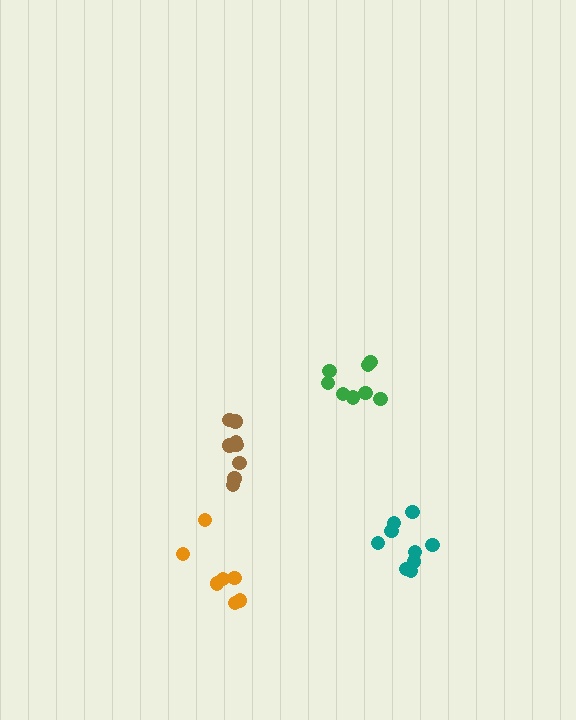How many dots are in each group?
Group 1: 8 dots, Group 2: 9 dots, Group 3: 7 dots, Group 4: 8 dots (32 total).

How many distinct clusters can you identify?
There are 4 distinct clusters.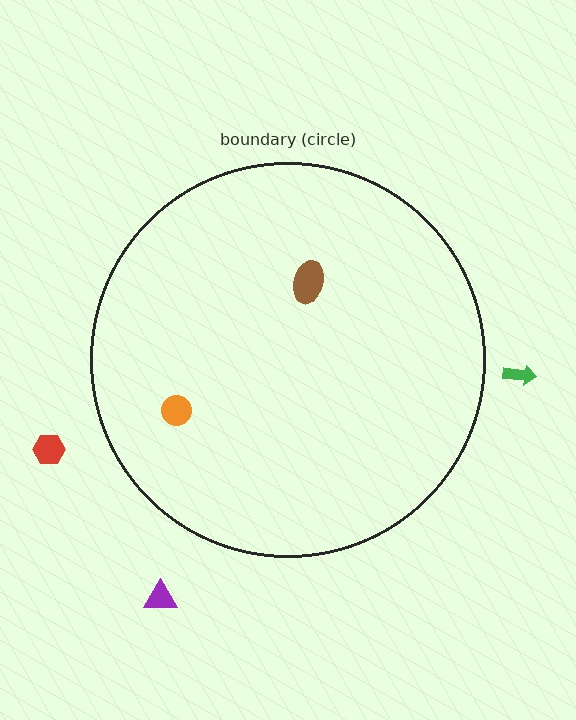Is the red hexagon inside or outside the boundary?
Outside.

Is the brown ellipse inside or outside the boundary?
Inside.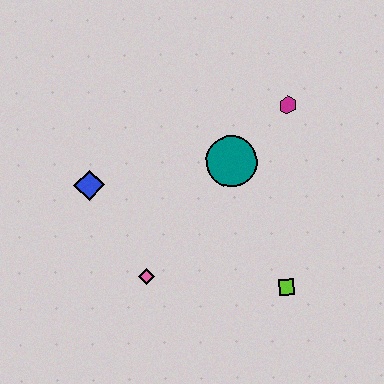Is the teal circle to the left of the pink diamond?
No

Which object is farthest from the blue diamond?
The lime square is farthest from the blue diamond.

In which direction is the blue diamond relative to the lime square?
The blue diamond is to the left of the lime square.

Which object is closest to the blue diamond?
The pink diamond is closest to the blue diamond.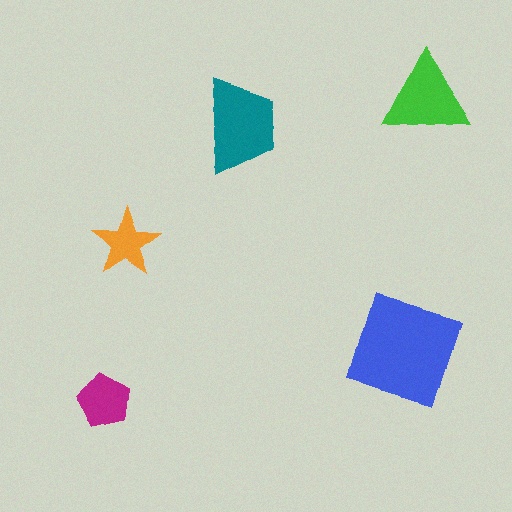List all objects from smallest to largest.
The orange star, the magenta pentagon, the green triangle, the teal trapezoid, the blue square.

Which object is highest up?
The green triangle is topmost.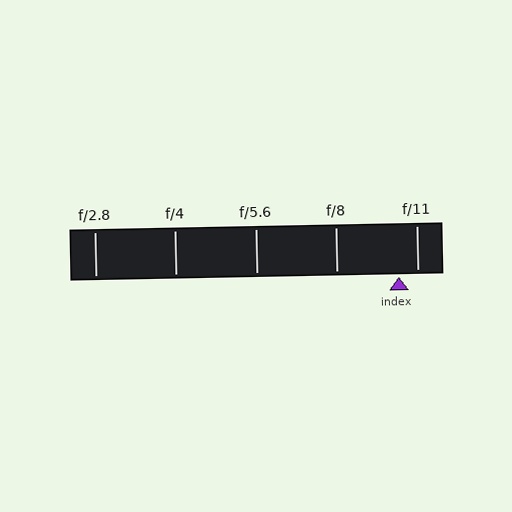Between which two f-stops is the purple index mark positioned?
The index mark is between f/8 and f/11.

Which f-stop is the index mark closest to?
The index mark is closest to f/11.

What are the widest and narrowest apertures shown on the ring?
The widest aperture shown is f/2.8 and the narrowest is f/11.